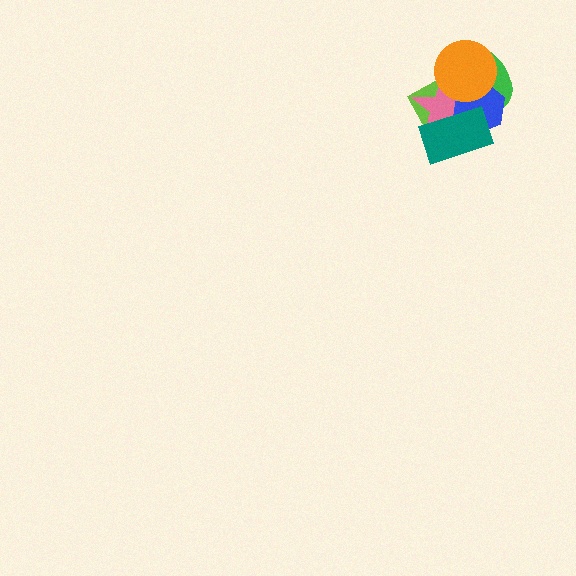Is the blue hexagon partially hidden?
Yes, it is partially covered by another shape.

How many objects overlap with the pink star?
5 objects overlap with the pink star.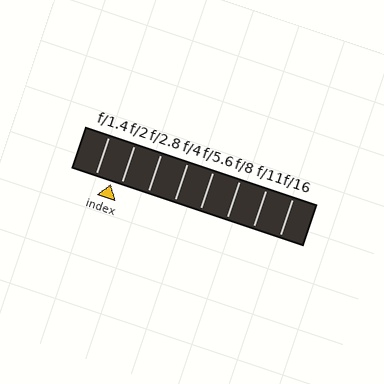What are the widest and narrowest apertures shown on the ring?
The widest aperture shown is f/1.4 and the narrowest is f/16.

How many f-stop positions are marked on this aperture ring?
There are 8 f-stop positions marked.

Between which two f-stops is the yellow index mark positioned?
The index mark is between f/1.4 and f/2.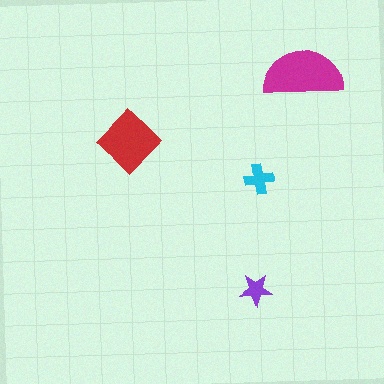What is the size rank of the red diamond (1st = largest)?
2nd.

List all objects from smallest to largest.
The purple star, the cyan cross, the red diamond, the magenta semicircle.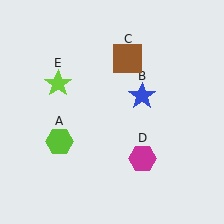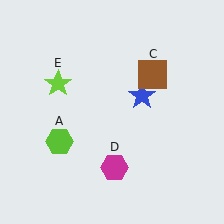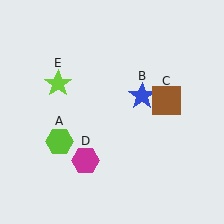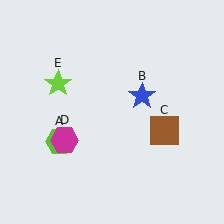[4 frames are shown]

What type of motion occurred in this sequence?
The brown square (object C), magenta hexagon (object D) rotated clockwise around the center of the scene.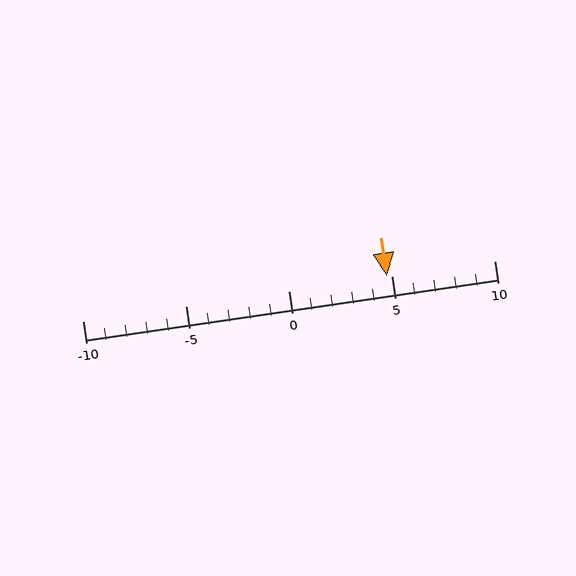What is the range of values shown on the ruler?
The ruler shows values from -10 to 10.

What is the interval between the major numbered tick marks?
The major tick marks are spaced 5 units apart.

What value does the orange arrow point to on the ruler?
The orange arrow points to approximately 5.